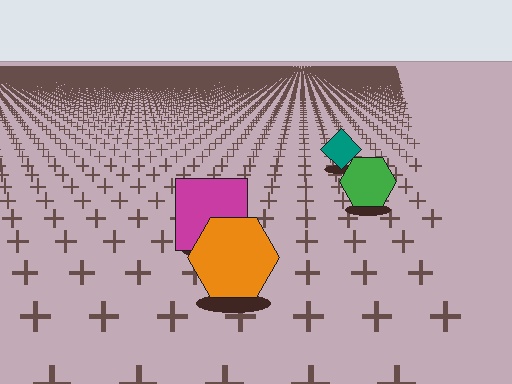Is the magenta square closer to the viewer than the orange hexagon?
No. The orange hexagon is closer — you can tell from the texture gradient: the ground texture is coarser near it.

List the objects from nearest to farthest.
From nearest to farthest: the orange hexagon, the magenta square, the green hexagon, the teal diamond.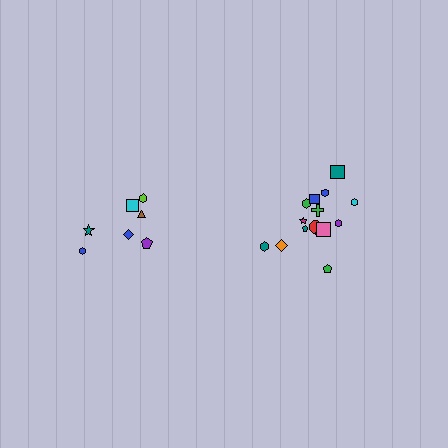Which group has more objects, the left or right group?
The right group.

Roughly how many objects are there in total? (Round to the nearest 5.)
Roughly 20 objects in total.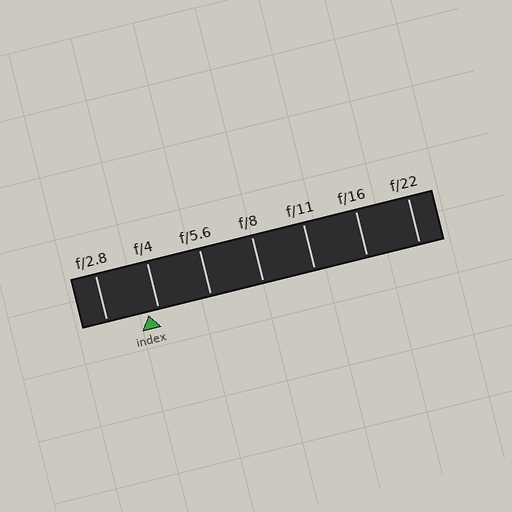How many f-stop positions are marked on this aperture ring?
There are 7 f-stop positions marked.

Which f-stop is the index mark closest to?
The index mark is closest to f/4.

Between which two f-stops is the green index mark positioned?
The index mark is between f/2.8 and f/4.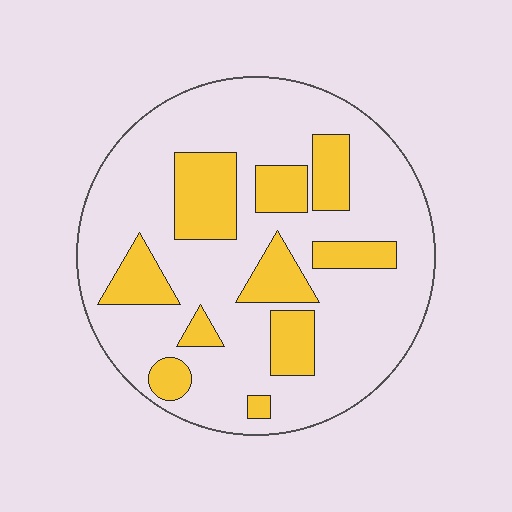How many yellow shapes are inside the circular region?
10.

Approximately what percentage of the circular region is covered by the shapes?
Approximately 25%.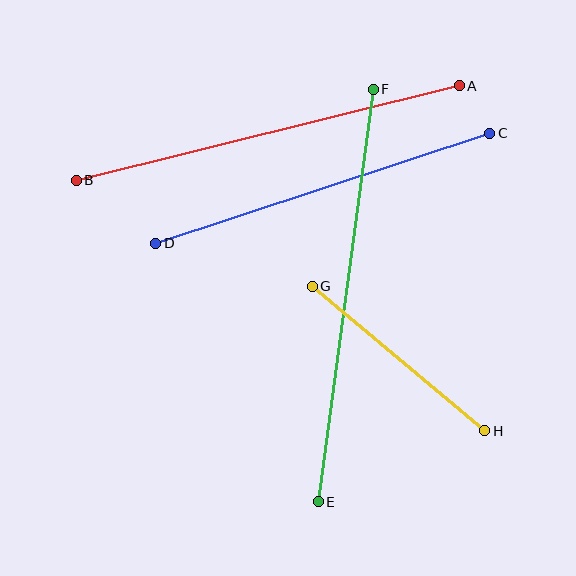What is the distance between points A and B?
The distance is approximately 395 pixels.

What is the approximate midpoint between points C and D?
The midpoint is at approximately (323, 188) pixels.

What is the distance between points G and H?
The distance is approximately 225 pixels.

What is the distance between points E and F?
The distance is approximately 416 pixels.